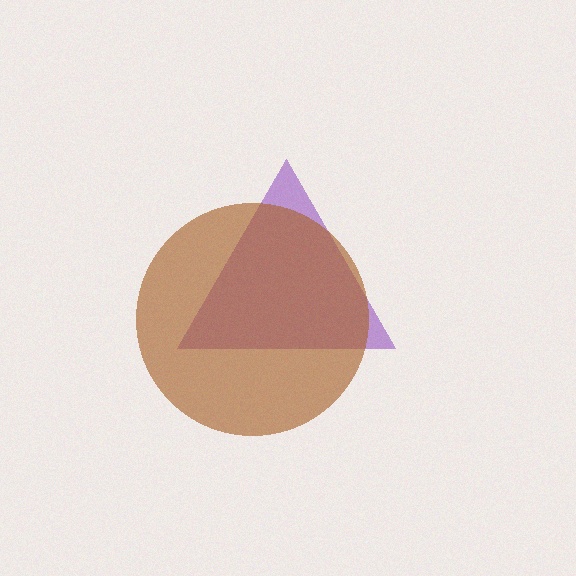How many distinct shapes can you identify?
There are 2 distinct shapes: a purple triangle, a brown circle.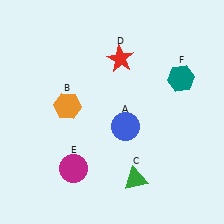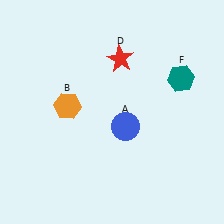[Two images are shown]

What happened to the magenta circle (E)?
The magenta circle (E) was removed in Image 2. It was in the bottom-left area of Image 1.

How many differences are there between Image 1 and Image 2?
There are 2 differences between the two images.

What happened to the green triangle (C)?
The green triangle (C) was removed in Image 2. It was in the bottom-right area of Image 1.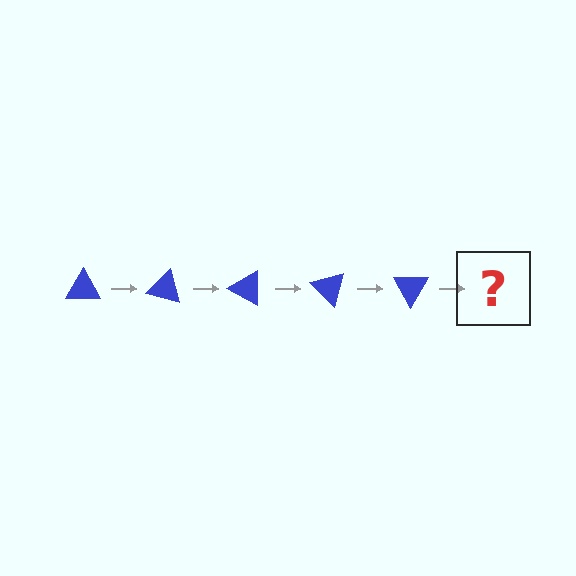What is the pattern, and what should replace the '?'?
The pattern is that the triangle rotates 15 degrees each step. The '?' should be a blue triangle rotated 75 degrees.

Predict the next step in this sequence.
The next step is a blue triangle rotated 75 degrees.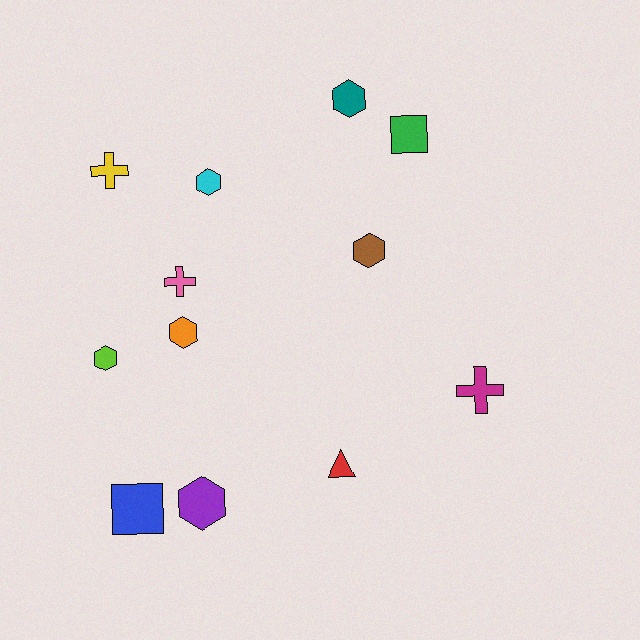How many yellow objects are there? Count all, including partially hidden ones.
There is 1 yellow object.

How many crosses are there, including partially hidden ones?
There are 3 crosses.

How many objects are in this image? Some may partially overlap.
There are 12 objects.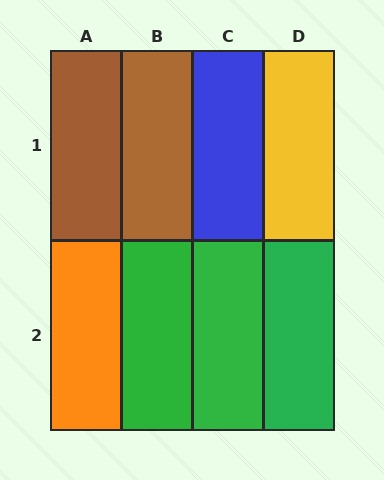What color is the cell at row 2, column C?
Green.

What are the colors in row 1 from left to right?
Brown, brown, blue, yellow.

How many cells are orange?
1 cell is orange.